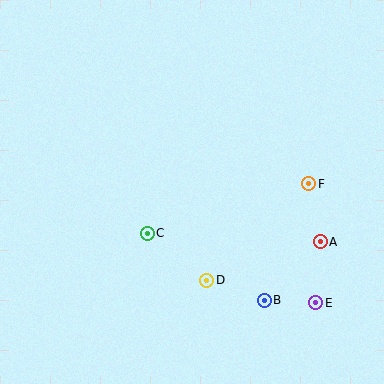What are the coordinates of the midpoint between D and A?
The midpoint between D and A is at (263, 261).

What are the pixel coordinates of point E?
Point E is at (316, 303).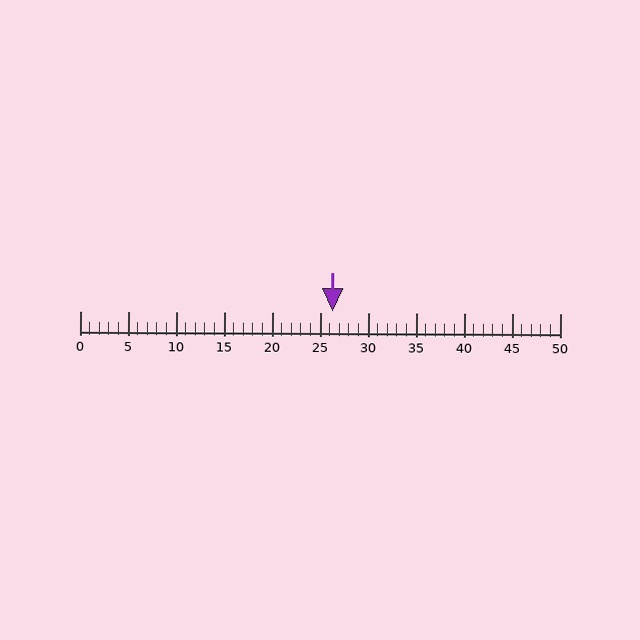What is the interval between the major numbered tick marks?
The major tick marks are spaced 5 units apart.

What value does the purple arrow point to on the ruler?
The purple arrow points to approximately 26.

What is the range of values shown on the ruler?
The ruler shows values from 0 to 50.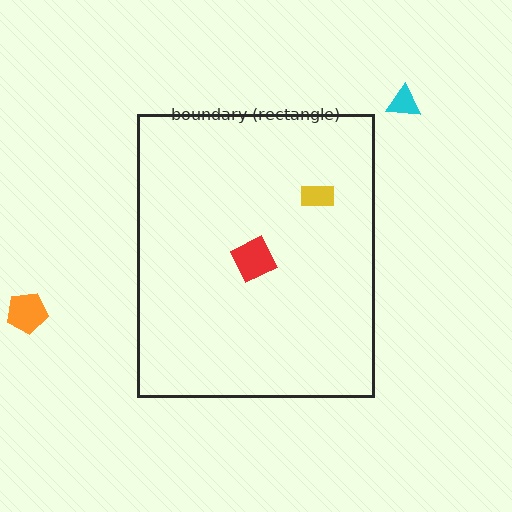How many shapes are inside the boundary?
2 inside, 2 outside.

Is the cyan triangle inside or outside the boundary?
Outside.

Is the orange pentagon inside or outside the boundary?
Outside.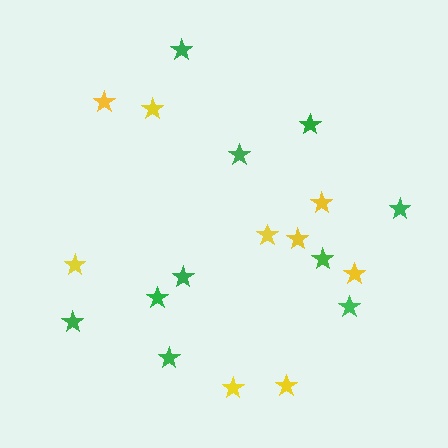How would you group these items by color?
There are 2 groups: one group of green stars (10) and one group of yellow stars (9).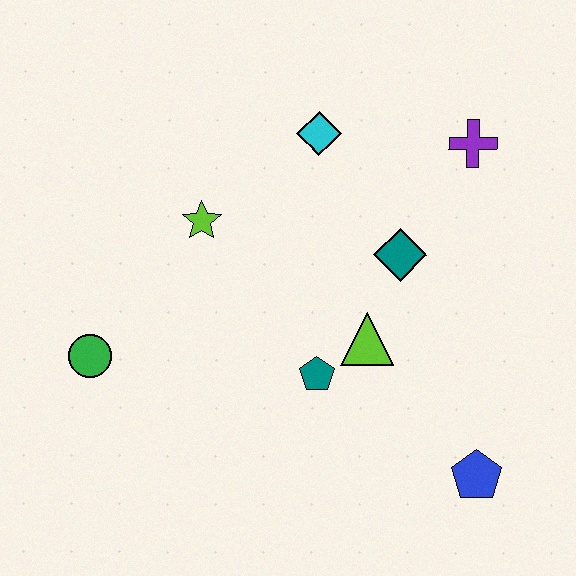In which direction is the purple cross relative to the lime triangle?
The purple cross is above the lime triangle.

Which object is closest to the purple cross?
The teal diamond is closest to the purple cross.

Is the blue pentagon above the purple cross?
No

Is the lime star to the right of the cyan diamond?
No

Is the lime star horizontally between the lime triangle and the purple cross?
No